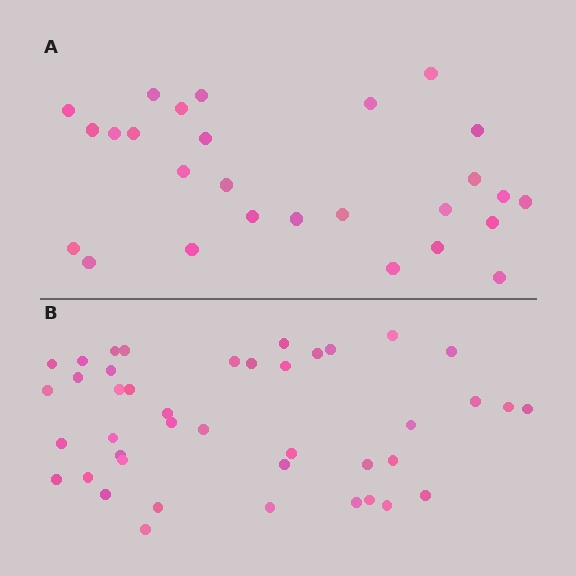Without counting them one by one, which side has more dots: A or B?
Region B (the bottom region) has more dots.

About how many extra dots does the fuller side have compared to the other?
Region B has approximately 15 more dots than region A.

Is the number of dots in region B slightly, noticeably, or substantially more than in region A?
Region B has substantially more. The ratio is roughly 1.6 to 1.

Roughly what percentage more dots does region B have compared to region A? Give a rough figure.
About 55% more.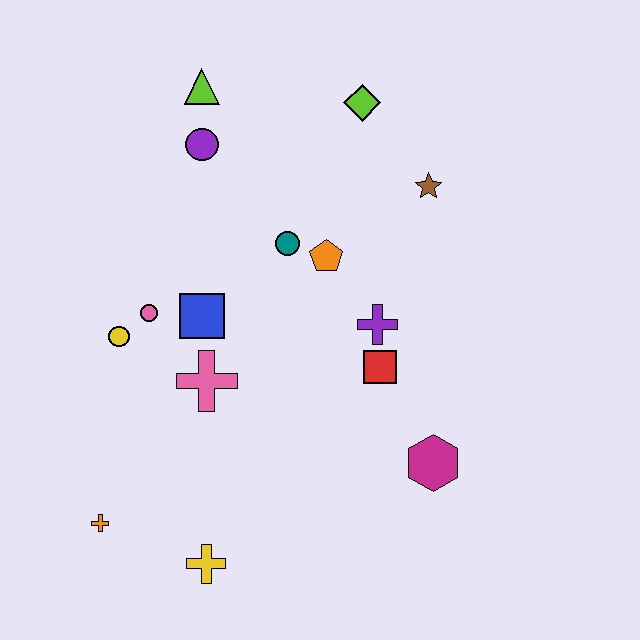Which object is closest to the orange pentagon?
The teal circle is closest to the orange pentagon.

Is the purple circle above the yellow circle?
Yes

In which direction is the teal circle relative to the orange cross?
The teal circle is above the orange cross.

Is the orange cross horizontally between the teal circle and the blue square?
No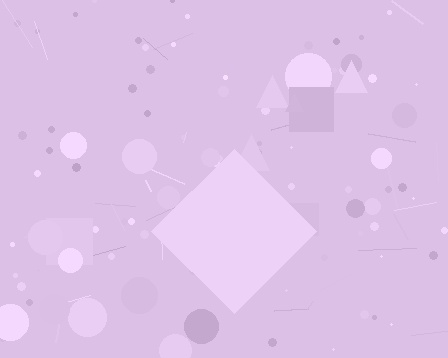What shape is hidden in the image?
A diamond is hidden in the image.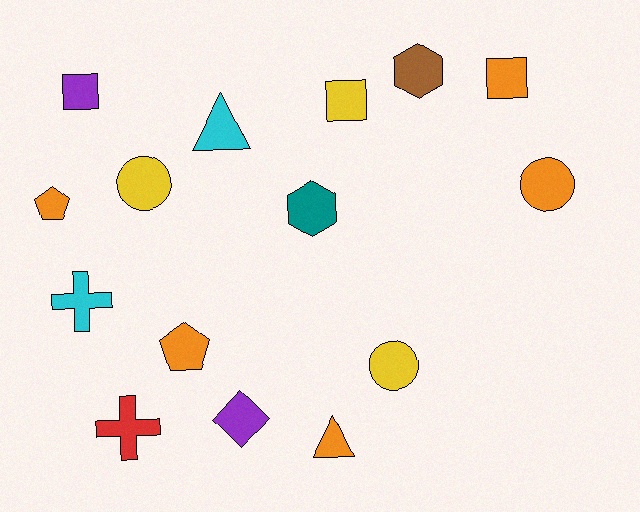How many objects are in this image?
There are 15 objects.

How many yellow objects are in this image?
There are 3 yellow objects.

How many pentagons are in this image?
There are 2 pentagons.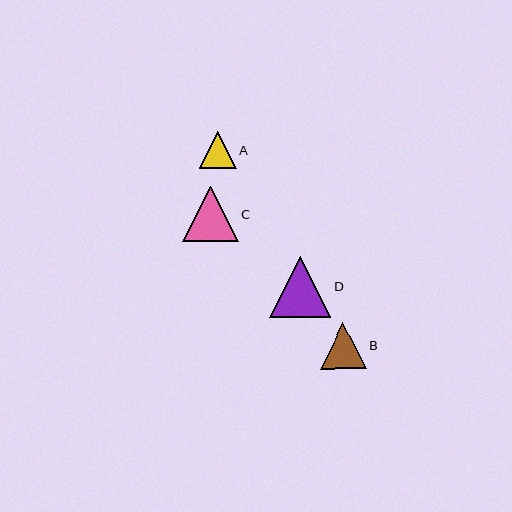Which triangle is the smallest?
Triangle A is the smallest with a size of approximately 37 pixels.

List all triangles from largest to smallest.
From largest to smallest: D, C, B, A.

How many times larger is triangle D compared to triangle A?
Triangle D is approximately 1.6 times the size of triangle A.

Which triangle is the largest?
Triangle D is the largest with a size of approximately 61 pixels.